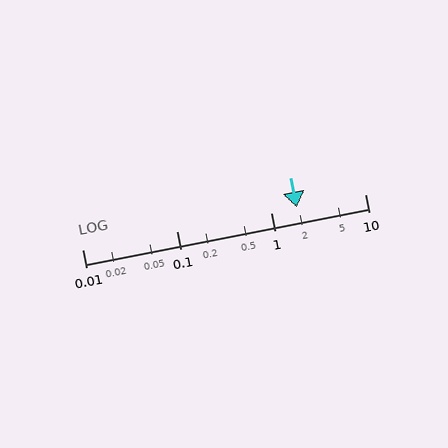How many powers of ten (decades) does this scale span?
The scale spans 3 decades, from 0.01 to 10.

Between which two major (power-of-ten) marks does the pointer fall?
The pointer is between 1 and 10.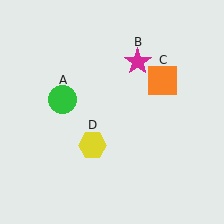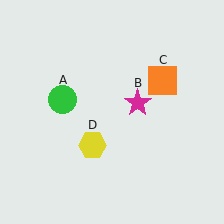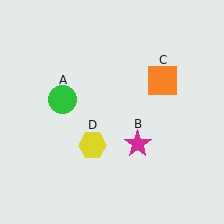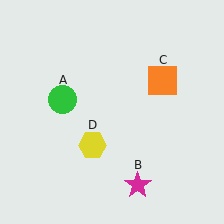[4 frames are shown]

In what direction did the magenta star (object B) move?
The magenta star (object B) moved down.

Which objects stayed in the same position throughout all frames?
Green circle (object A) and orange square (object C) and yellow hexagon (object D) remained stationary.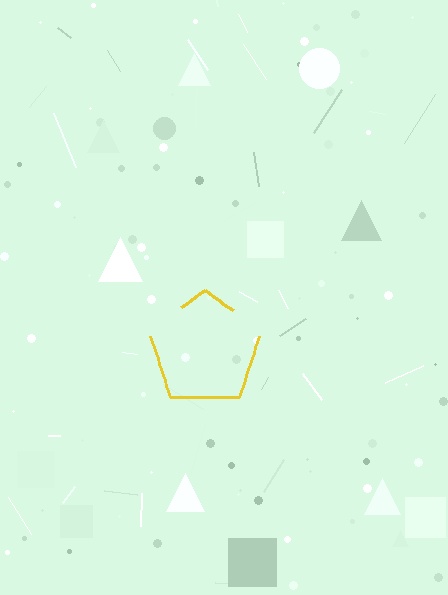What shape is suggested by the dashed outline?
The dashed outline suggests a pentagon.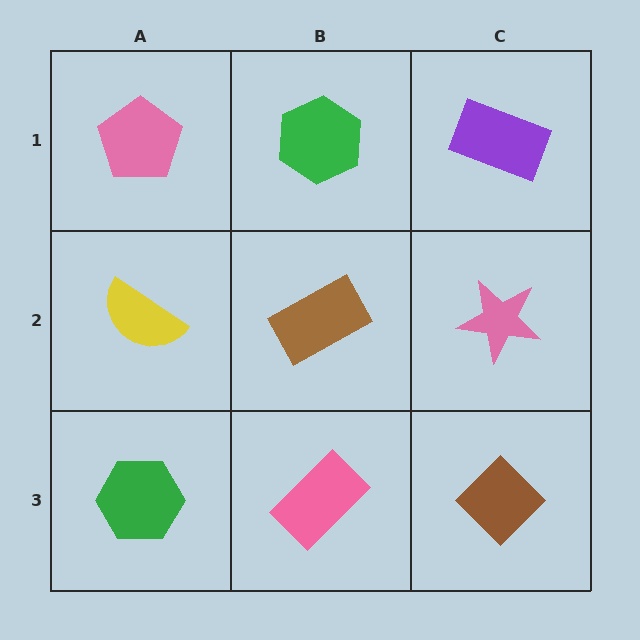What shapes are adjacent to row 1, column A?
A yellow semicircle (row 2, column A), a green hexagon (row 1, column B).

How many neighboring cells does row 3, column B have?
3.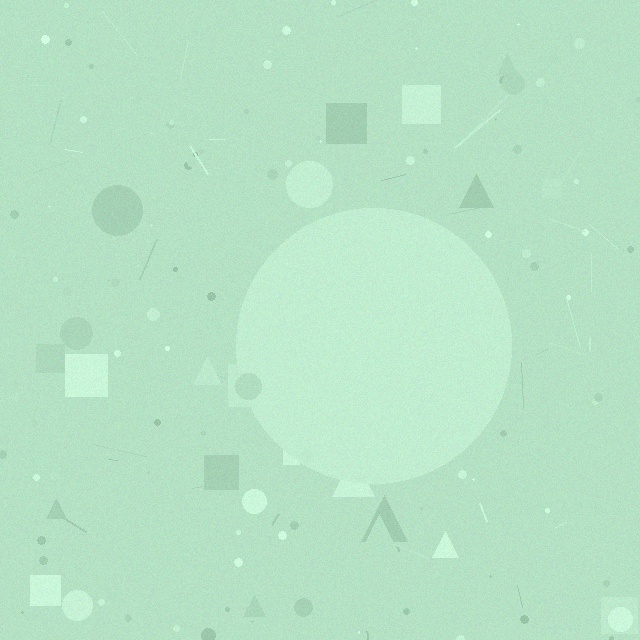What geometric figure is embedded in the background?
A circle is embedded in the background.